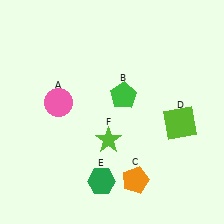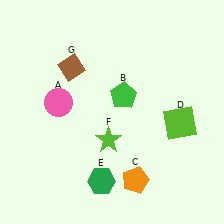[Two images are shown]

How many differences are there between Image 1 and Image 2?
There is 1 difference between the two images.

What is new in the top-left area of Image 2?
A brown diamond (G) was added in the top-left area of Image 2.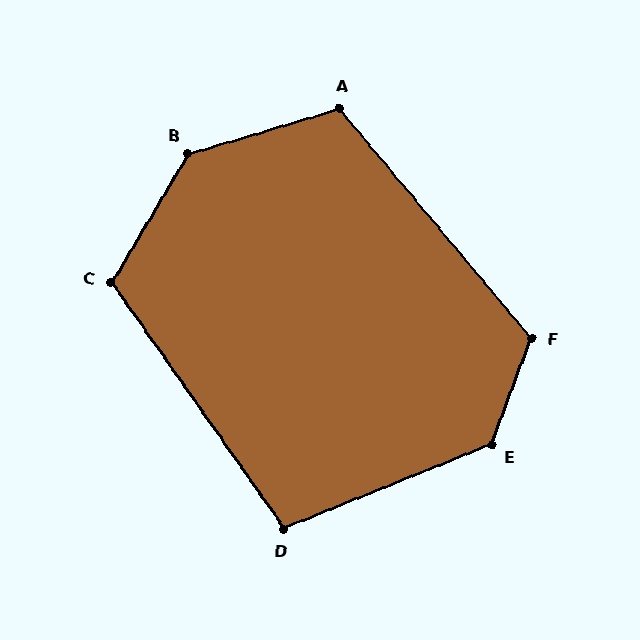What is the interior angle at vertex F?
Approximately 120 degrees (obtuse).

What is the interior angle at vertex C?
Approximately 114 degrees (obtuse).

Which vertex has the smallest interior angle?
D, at approximately 103 degrees.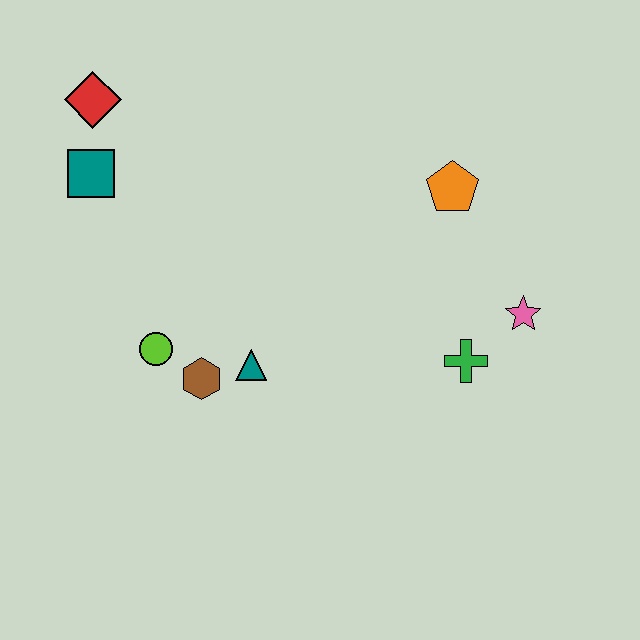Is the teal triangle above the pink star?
No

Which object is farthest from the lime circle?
The pink star is farthest from the lime circle.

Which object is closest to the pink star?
The green cross is closest to the pink star.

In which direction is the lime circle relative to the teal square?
The lime circle is below the teal square.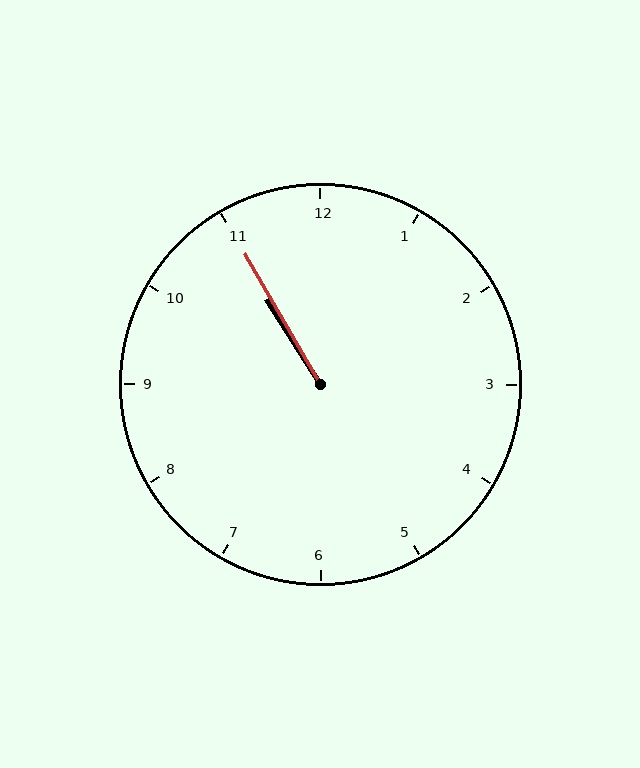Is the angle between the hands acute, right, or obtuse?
It is acute.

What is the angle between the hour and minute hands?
Approximately 2 degrees.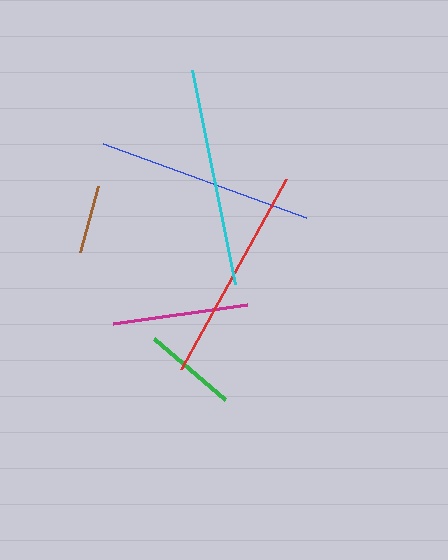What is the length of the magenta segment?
The magenta segment is approximately 135 pixels long.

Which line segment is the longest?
The cyan line is the longest at approximately 219 pixels.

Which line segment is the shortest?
The brown line is the shortest at approximately 69 pixels.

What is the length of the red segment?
The red segment is approximately 217 pixels long.